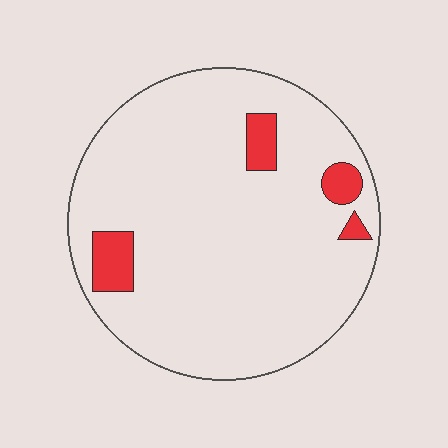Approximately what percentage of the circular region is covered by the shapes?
Approximately 10%.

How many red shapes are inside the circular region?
4.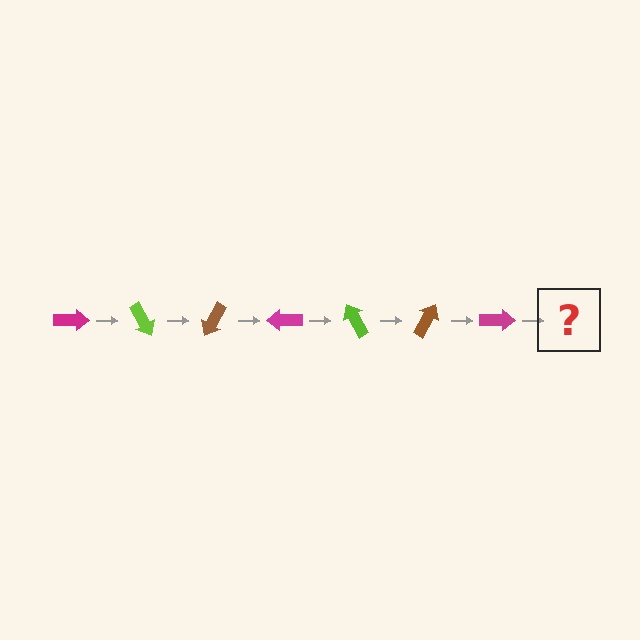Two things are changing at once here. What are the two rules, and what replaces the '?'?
The two rules are that it rotates 60 degrees each step and the color cycles through magenta, lime, and brown. The '?' should be a lime arrow, rotated 420 degrees from the start.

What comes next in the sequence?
The next element should be a lime arrow, rotated 420 degrees from the start.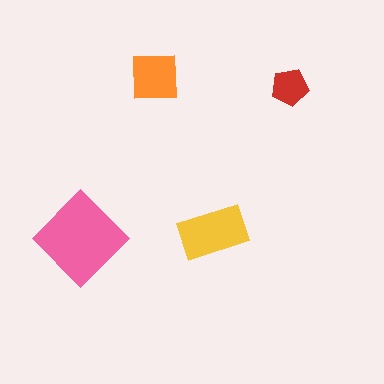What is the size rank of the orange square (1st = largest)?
3rd.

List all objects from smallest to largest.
The red pentagon, the orange square, the yellow rectangle, the pink diamond.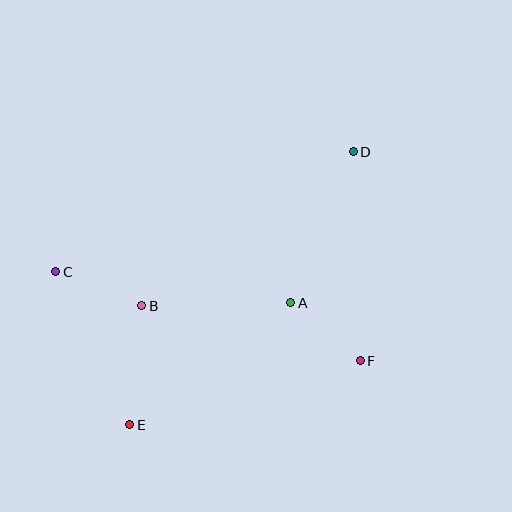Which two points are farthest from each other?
Points D and E are farthest from each other.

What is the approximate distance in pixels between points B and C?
The distance between B and C is approximately 93 pixels.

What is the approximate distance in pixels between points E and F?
The distance between E and F is approximately 239 pixels.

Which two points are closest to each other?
Points A and F are closest to each other.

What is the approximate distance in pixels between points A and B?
The distance between A and B is approximately 149 pixels.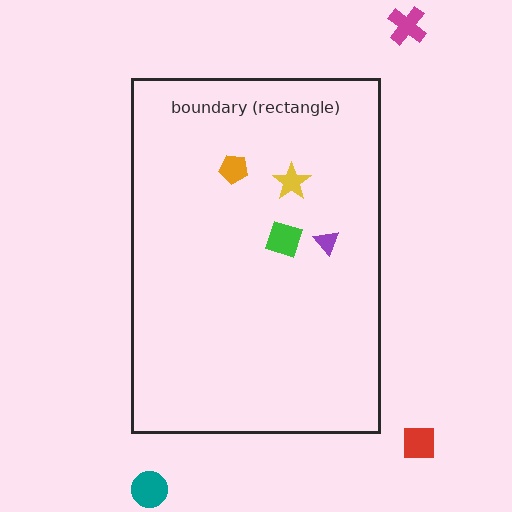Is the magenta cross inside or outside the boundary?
Outside.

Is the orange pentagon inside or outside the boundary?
Inside.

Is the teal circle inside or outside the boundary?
Outside.